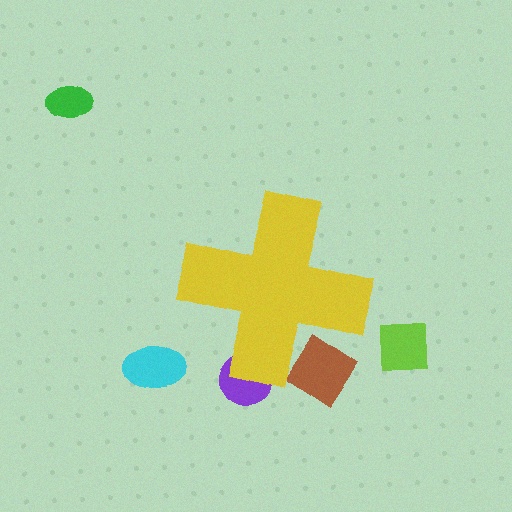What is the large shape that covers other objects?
A yellow cross.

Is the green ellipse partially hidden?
No, the green ellipse is fully visible.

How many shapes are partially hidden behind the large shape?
2 shapes are partially hidden.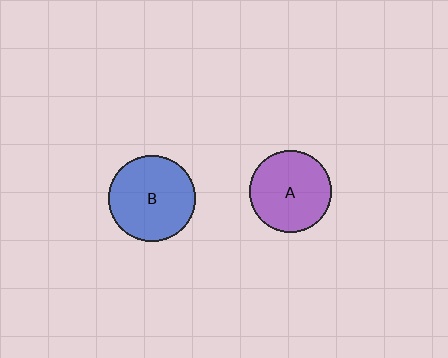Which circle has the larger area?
Circle B (blue).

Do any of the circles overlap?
No, none of the circles overlap.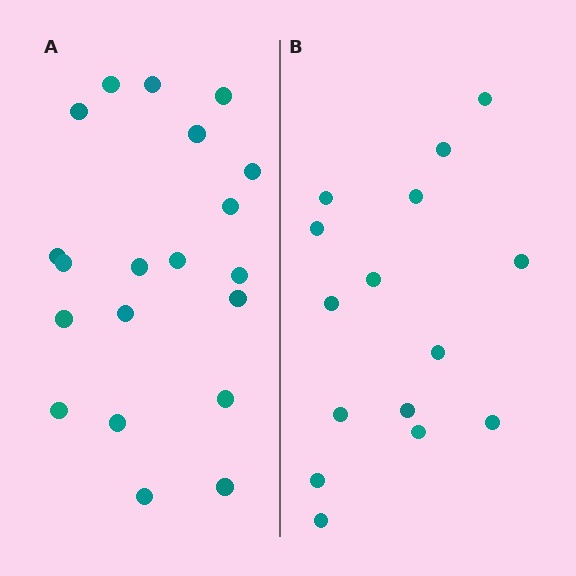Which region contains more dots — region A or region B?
Region A (the left region) has more dots.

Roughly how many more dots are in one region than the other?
Region A has about 5 more dots than region B.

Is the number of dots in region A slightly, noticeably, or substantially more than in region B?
Region A has noticeably more, but not dramatically so. The ratio is roughly 1.3 to 1.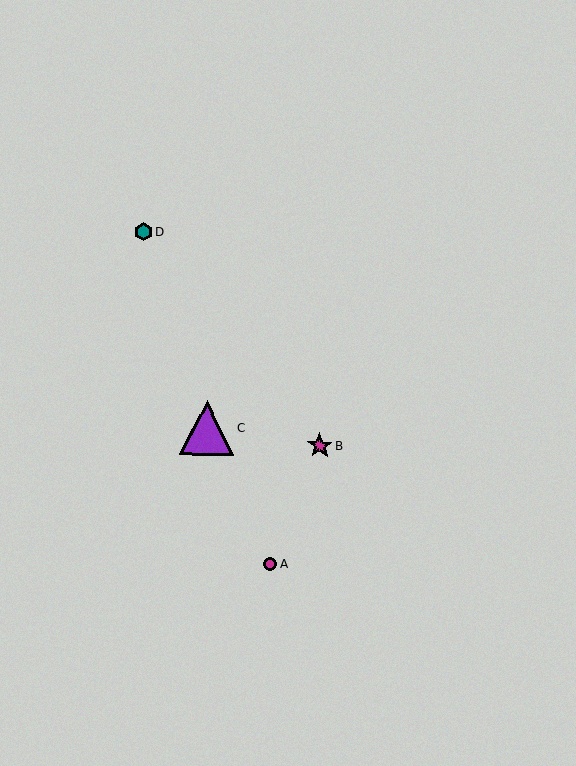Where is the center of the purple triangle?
The center of the purple triangle is at (207, 428).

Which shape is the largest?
The purple triangle (labeled C) is the largest.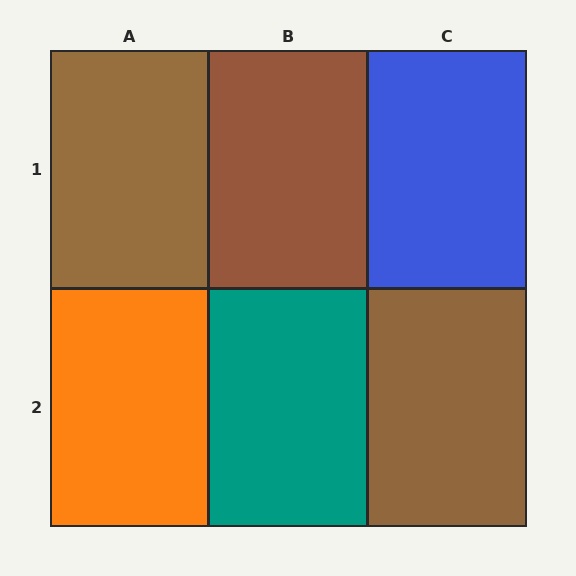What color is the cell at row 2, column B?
Teal.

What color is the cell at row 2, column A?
Orange.